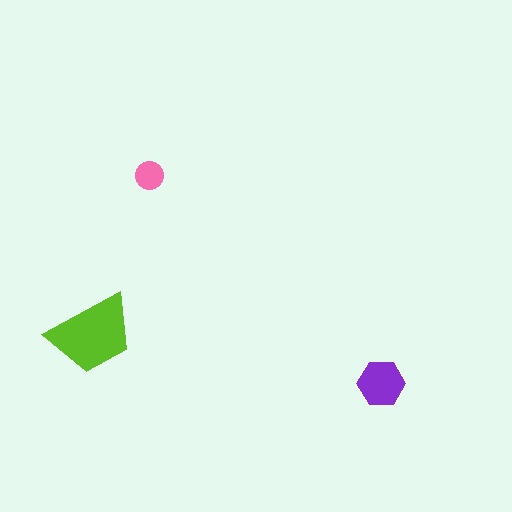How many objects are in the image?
There are 3 objects in the image.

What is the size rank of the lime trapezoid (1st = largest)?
1st.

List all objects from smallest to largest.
The pink circle, the purple hexagon, the lime trapezoid.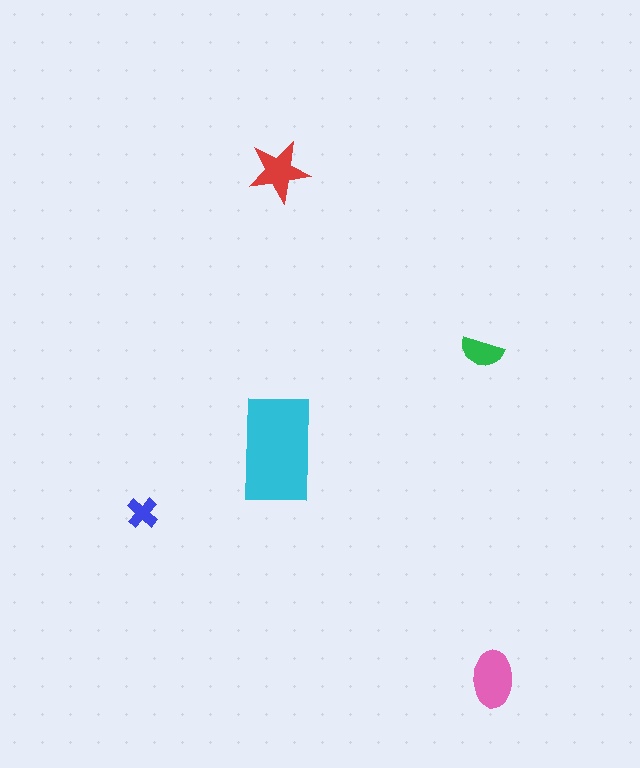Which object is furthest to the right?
The pink ellipse is rightmost.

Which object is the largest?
The cyan rectangle.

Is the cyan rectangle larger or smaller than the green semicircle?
Larger.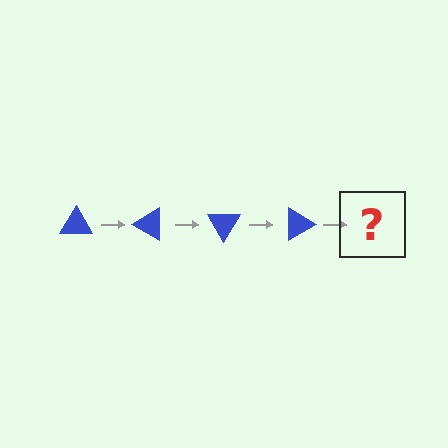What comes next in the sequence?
The next element should be a blue triangle rotated 120 degrees.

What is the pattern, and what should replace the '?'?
The pattern is that the triangle rotates 30 degrees each step. The '?' should be a blue triangle rotated 120 degrees.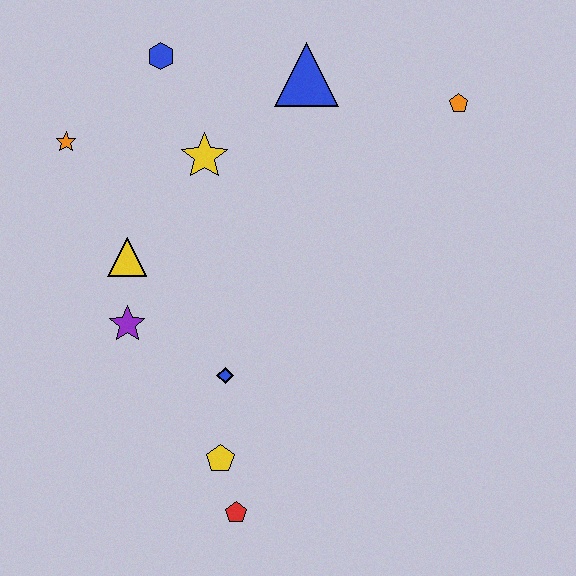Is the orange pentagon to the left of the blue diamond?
No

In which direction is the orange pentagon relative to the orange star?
The orange pentagon is to the right of the orange star.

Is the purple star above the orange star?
No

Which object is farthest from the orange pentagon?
The red pentagon is farthest from the orange pentagon.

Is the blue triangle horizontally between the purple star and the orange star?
No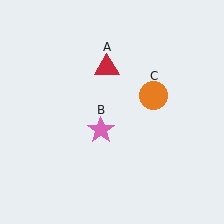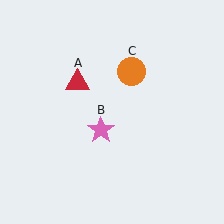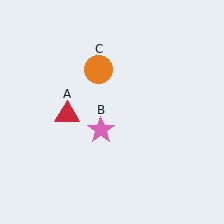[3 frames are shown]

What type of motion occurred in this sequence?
The red triangle (object A), orange circle (object C) rotated counterclockwise around the center of the scene.